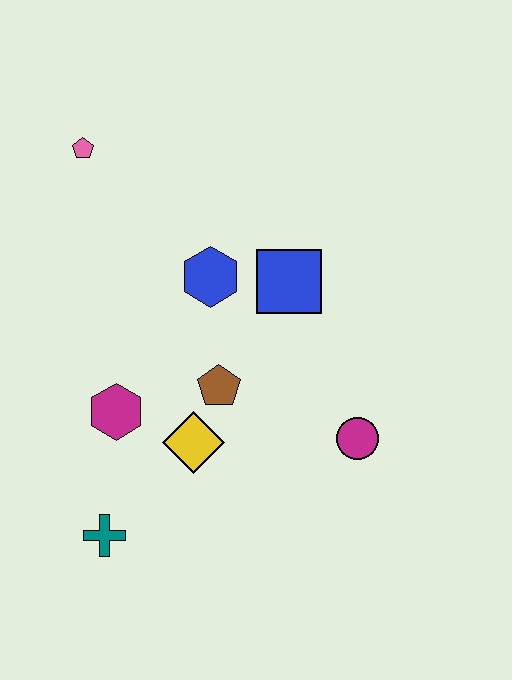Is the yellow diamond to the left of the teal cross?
No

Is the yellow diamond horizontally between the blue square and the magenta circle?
No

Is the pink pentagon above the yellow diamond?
Yes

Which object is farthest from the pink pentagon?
The magenta circle is farthest from the pink pentagon.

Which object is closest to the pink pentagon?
The blue hexagon is closest to the pink pentagon.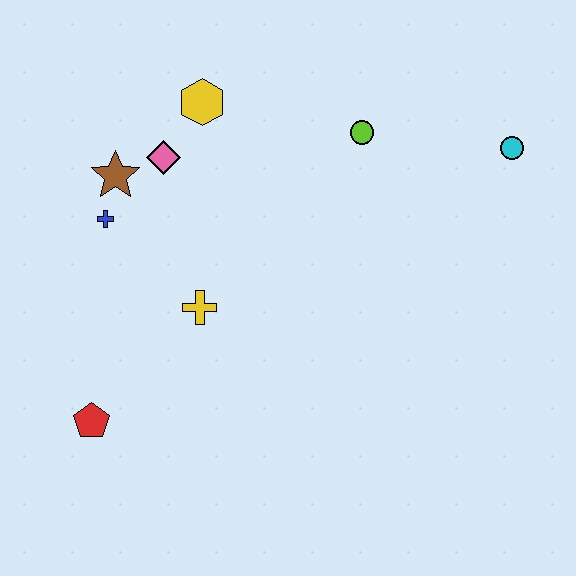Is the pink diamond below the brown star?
No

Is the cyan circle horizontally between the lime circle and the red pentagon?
No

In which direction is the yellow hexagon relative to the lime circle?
The yellow hexagon is to the left of the lime circle.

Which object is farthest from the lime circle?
The red pentagon is farthest from the lime circle.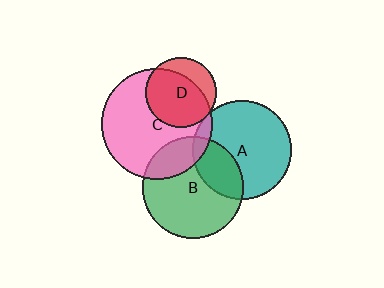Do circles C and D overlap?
Yes.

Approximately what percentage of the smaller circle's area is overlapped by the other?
Approximately 70%.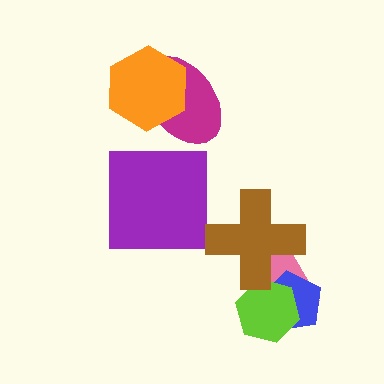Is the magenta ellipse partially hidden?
Yes, it is partially covered by another shape.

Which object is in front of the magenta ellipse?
The orange hexagon is in front of the magenta ellipse.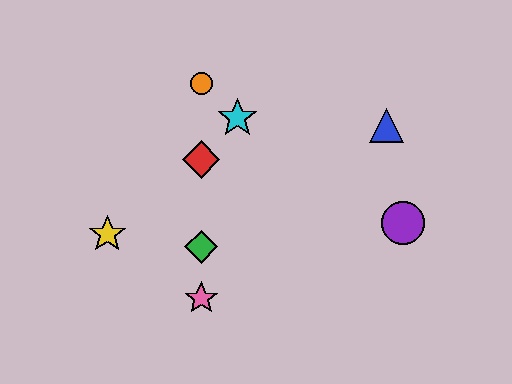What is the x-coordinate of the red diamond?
The red diamond is at x≈201.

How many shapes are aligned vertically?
4 shapes (the red diamond, the green diamond, the orange circle, the pink star) are aligned vertically.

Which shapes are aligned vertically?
The red diamond, the green diamond, the orange circle, the pink star are aligned vertically.